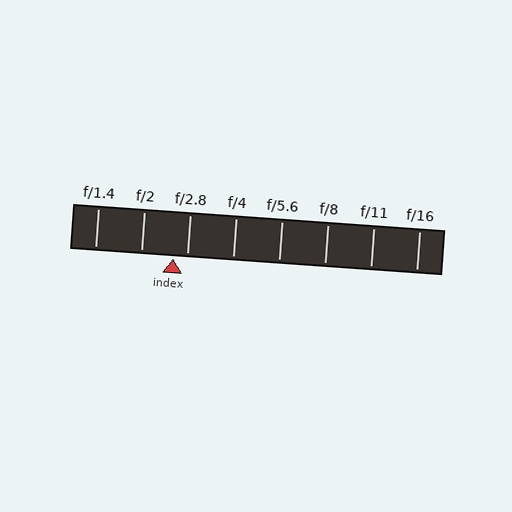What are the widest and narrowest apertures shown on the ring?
The widest aperture shown is f/1.4 and the narrowest is f/16.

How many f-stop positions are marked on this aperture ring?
There are 8 f-stop positions marked.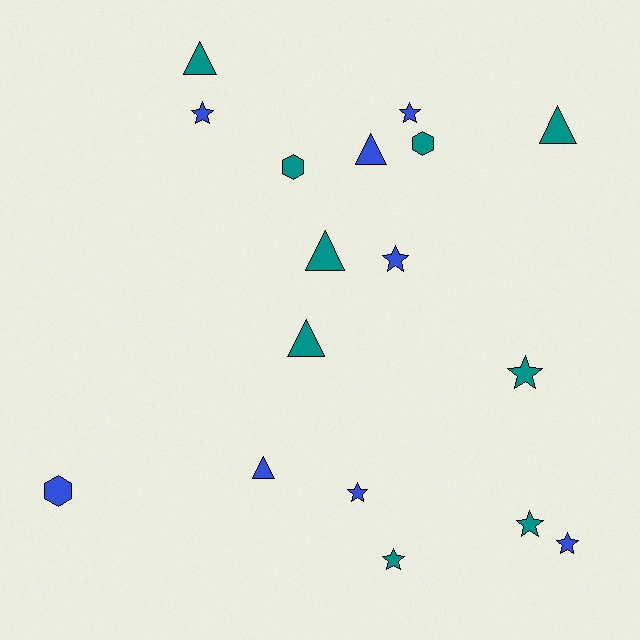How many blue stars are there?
There are 5 blue stars.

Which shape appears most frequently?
Star, with 8 objects.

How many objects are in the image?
There are 17 objects.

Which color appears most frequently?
Teal, with 9 objects.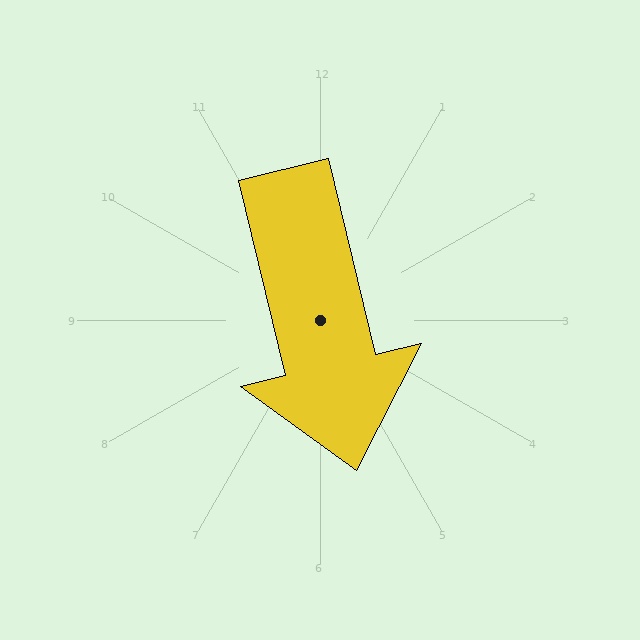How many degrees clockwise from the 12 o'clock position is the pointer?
Approximately 166 degrees.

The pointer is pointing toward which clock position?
Roughly 6 o'clock.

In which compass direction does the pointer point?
South.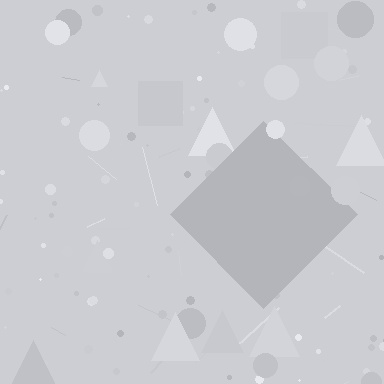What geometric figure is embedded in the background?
A diamond is embedded in the background.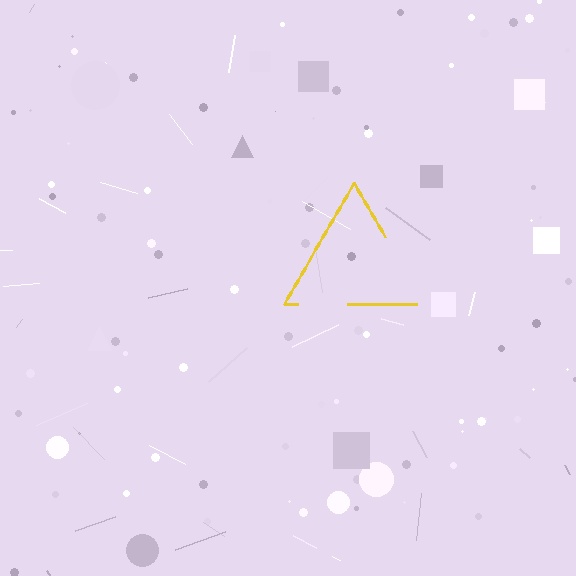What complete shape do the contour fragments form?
The contour fragments form a triangle.